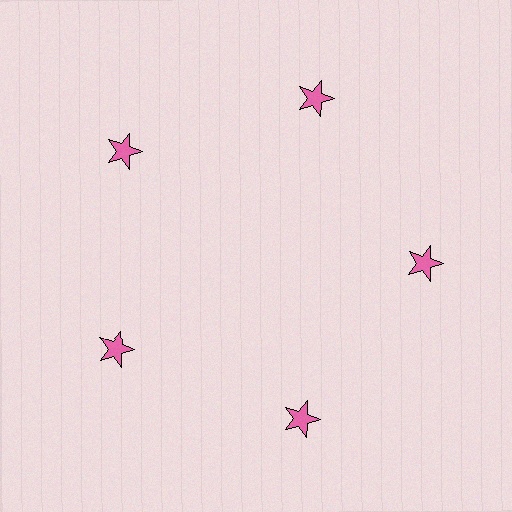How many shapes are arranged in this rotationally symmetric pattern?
There are 5 shapes, arranged in 5 groups of 1.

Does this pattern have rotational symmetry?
Yes, this pattern has 5-fold rotational symmetry. It looks the same after rotating 72 degrees around the center.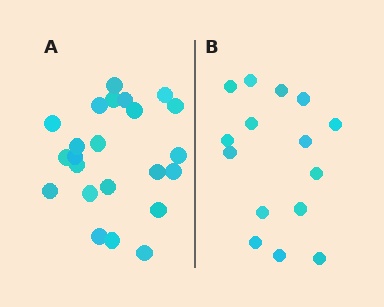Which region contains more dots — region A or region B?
Region A (the left region) has more dots.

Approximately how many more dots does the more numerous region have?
Region A has roughly 8 or so more dots than region B.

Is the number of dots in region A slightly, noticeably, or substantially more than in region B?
Region A has substantially more. The ratio is roughly 1.5 to 1.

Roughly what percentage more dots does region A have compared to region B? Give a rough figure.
About 55% more.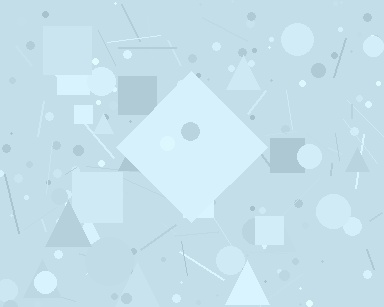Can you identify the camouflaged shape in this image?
The camouflaged shape is a diamond.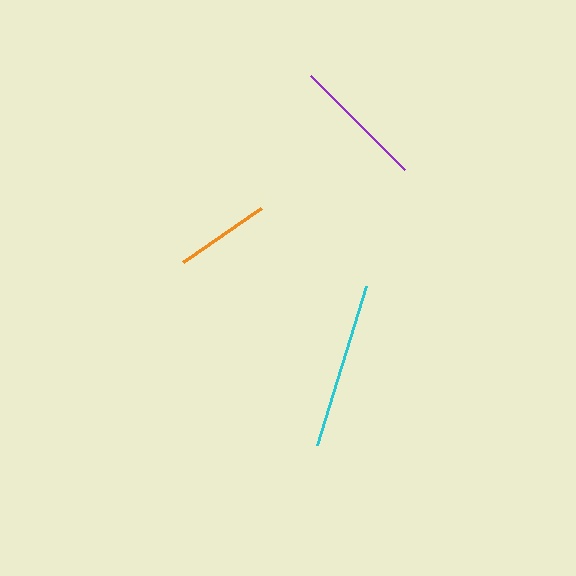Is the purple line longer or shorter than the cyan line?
The cyan line is longer than the purple line.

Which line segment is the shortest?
The orange line is the shortest at approximately 95 pixels.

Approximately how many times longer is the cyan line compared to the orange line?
The cyan line is approximately 1.7 times the length of the orange line.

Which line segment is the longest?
The cyan line is the longest at approximately 166 pixels.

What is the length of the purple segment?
The purple segment is approximately 133 pixels long.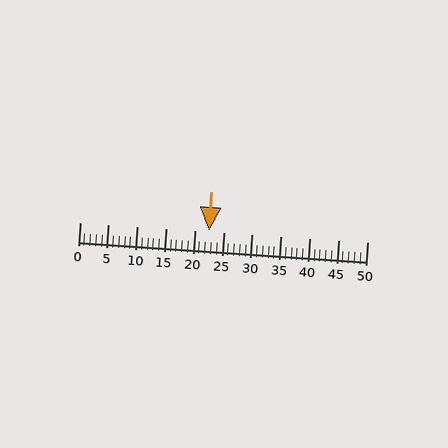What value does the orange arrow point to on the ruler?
The orange arrow points to approximately 22.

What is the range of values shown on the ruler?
The ruler shows values from 0 to 50.